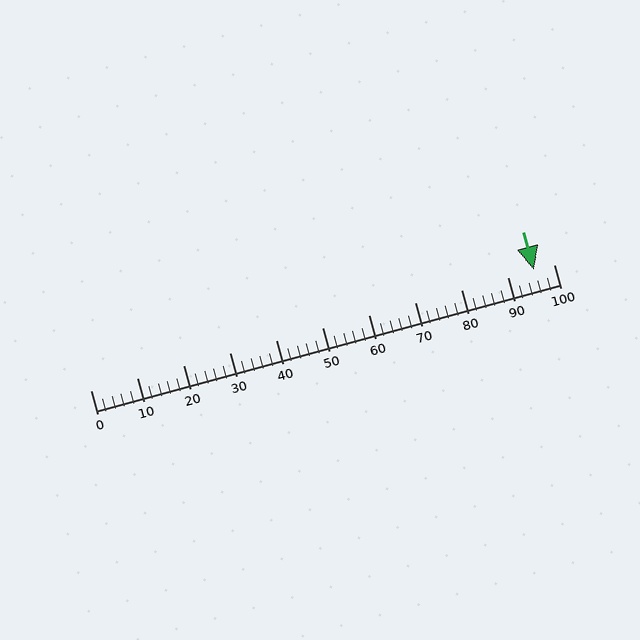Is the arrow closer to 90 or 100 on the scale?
The arrow is closer to 100.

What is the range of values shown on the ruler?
The ruler shows values from 0 to 100.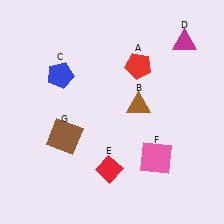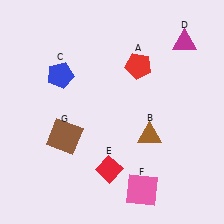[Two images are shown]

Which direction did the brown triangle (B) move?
The brown triangle (B) moved down.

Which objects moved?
The objects that moved are: the brown triangle (B), the pink square (F).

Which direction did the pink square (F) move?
The pink square (F) moved down.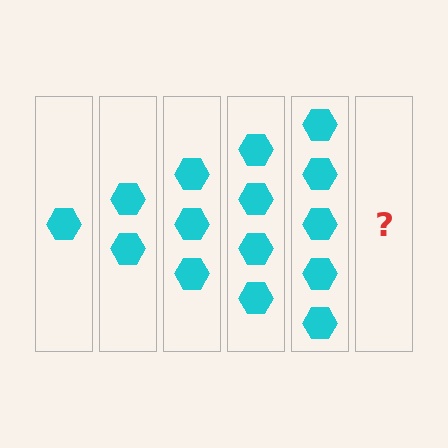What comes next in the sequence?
The next element should be 6 hexagons.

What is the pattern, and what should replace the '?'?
The pattern is that each step adds one more hexagon. The '?' should be 6 hexagons.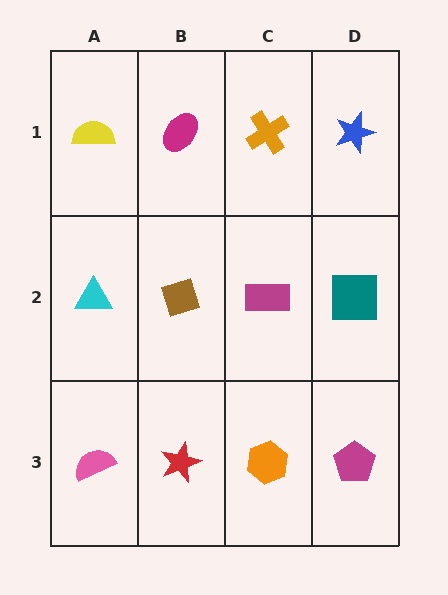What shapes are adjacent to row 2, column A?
A yellow semicircle (row 1, column A), a pink semicircle (row 3, column A), a brown diamond (row 2, column B).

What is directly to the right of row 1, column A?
A magenta ellipse.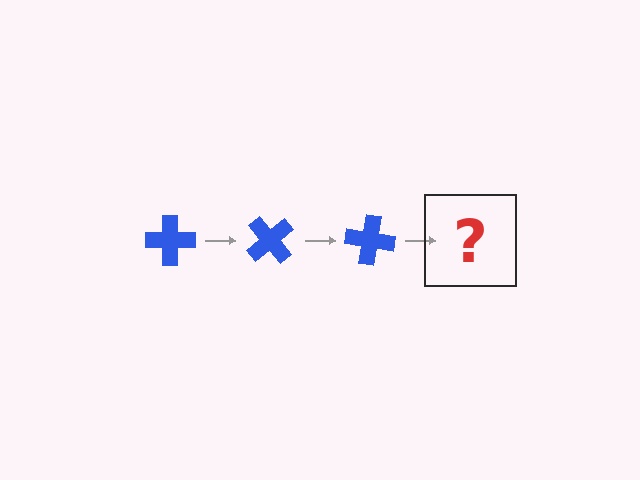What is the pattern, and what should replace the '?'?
The pattern is that the cross rotates 50 degrees each step. The '?' should be a blue cross rotated 150 degrees.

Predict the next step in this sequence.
The next step is a blue cross rotated 150 degrees.